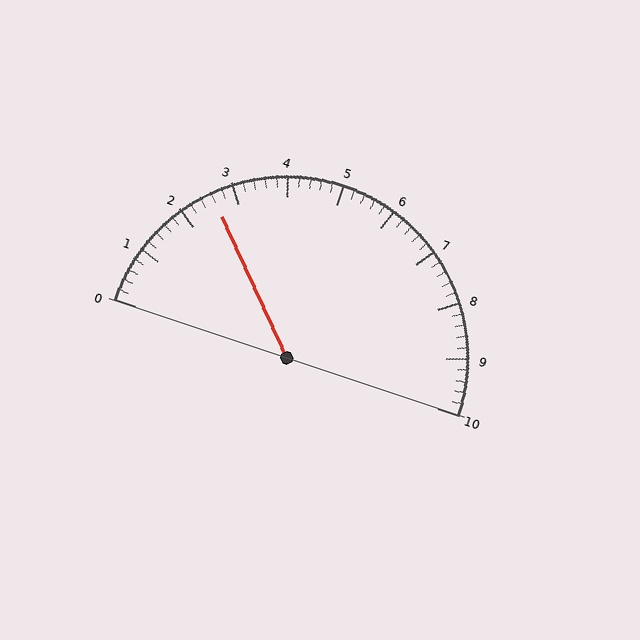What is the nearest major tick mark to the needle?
The nearest major tick mark is 3.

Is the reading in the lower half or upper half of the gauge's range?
The reading is in the lower half of the range (0 to 10).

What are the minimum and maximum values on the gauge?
The gauge ranges from 0 to 10.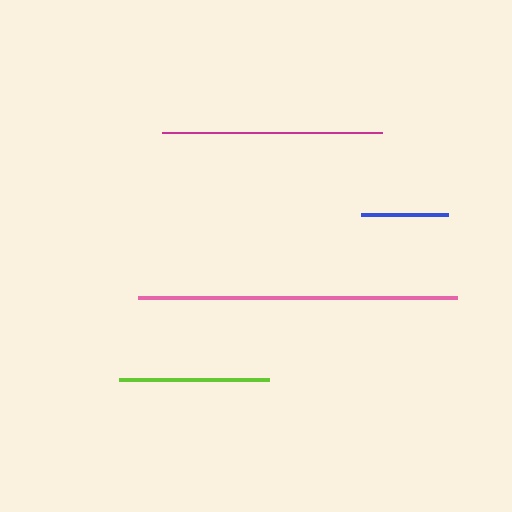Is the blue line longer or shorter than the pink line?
The pink line is longer than the blue line.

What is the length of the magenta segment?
The magenta segment is approximately 219 pixels long.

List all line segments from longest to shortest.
From longest to shortest: pink, magenta, lime, blue.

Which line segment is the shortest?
The blue line is the shortest at approximately 87 pixels.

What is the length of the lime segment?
The lime segment is approximately 150 pixels long.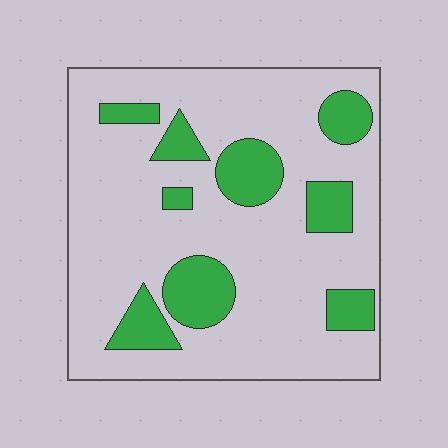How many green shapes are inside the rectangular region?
9.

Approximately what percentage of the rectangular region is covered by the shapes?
Approximately 20%.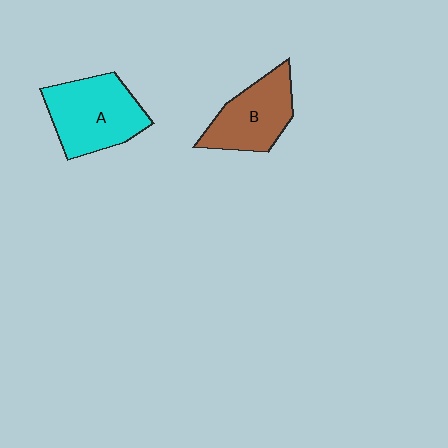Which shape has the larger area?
Shape A (cyan).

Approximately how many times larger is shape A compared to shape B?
Approximately 1.2 times.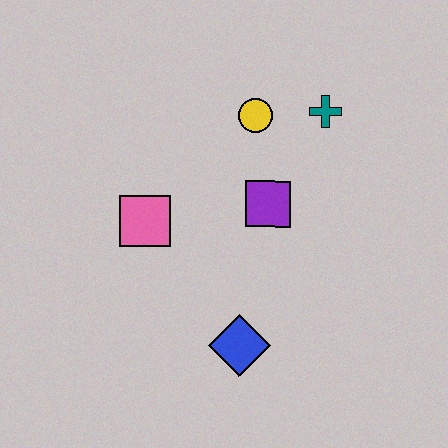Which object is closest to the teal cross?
The yellow circle is closest to the teal cross.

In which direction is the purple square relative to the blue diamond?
The purple square is above the blue diamond.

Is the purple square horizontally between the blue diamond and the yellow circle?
No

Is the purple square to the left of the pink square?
No